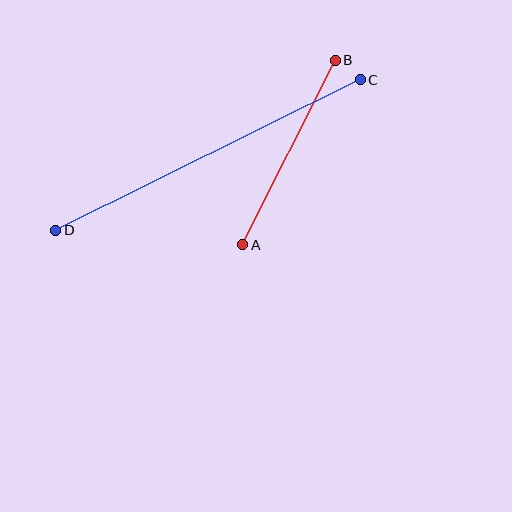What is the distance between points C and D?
The distance is approximately 340 pixels.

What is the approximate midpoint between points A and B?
The midpoint is at approximately (289, 153) pixels.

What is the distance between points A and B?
The distance is approximately 206 pixels.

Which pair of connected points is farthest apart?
Points C and D are farthest apart.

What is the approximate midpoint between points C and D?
The midpoint is at approximately (208, 155) pixels.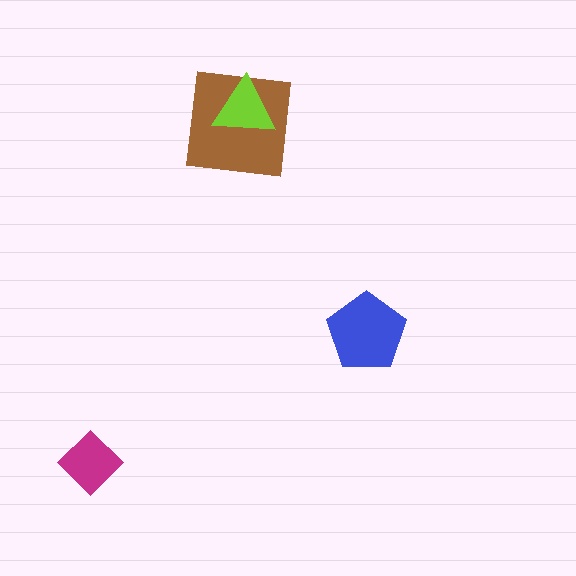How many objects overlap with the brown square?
1 object overlaps with the brown square.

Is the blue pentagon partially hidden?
No, no other shape covers it.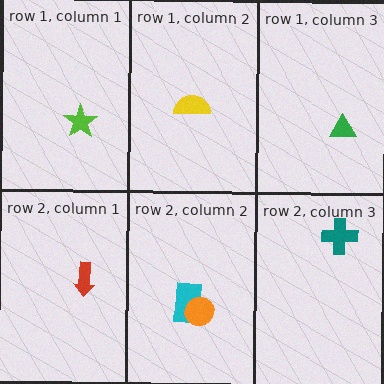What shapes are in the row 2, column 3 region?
The teal cross.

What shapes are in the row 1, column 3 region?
The green triangle.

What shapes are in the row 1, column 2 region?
The yellow semicircle.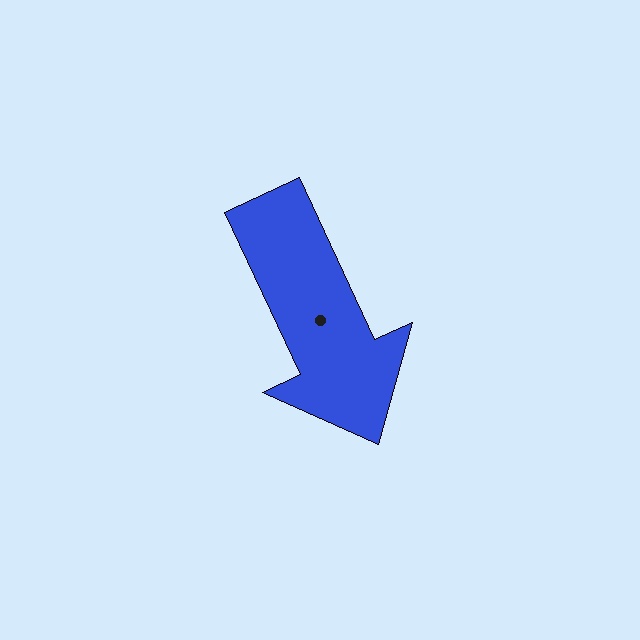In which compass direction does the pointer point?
Southeast.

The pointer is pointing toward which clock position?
Roughly 5 o'clock.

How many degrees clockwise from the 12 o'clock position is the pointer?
Approximately 155 degrees.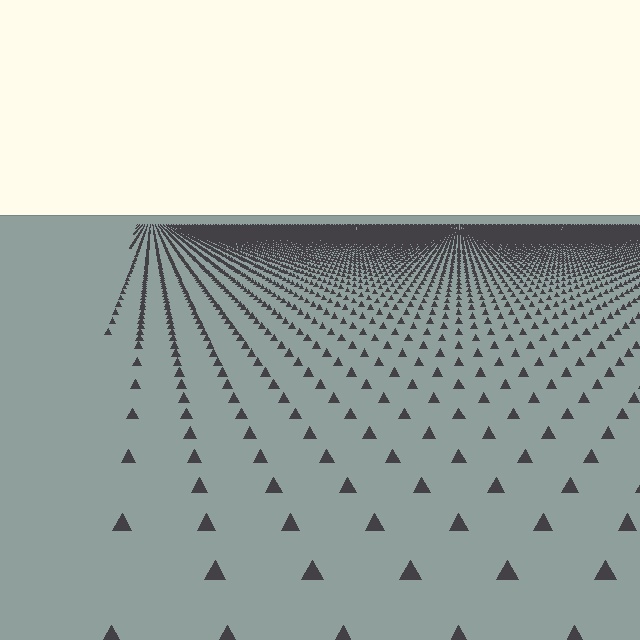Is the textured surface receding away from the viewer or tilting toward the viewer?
The surface is receding away from the viewer. Texture elements get smaller and denser toward the top.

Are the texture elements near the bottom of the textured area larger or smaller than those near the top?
Larger. Near the bottom, elements are closer to the viewer and appear at a bigger on-screen size.